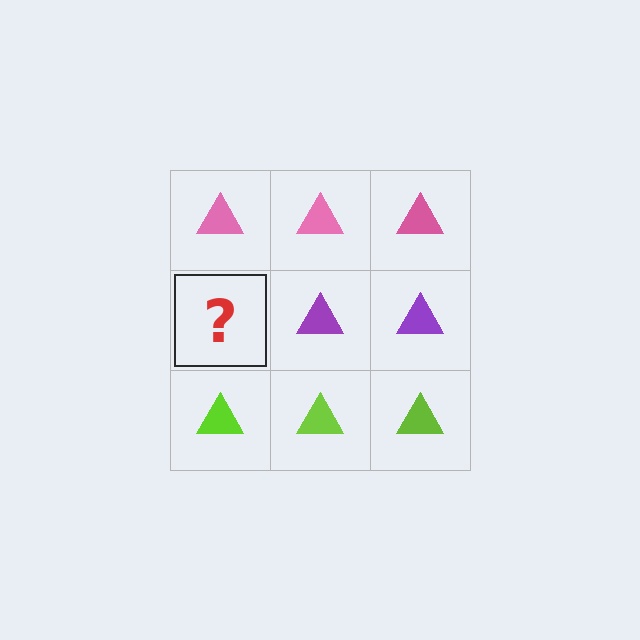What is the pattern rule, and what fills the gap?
The rule is that each row has a consistent color. The gap should be filled with a purple triangle.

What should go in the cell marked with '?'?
The missing cell should contain a purple triangle.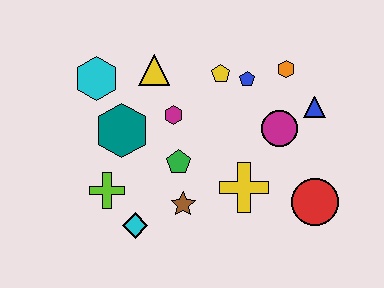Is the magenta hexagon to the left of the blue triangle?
Yes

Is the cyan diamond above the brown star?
No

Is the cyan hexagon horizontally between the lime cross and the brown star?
No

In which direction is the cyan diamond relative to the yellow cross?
The cyan diamond is to the left of the yellow cross.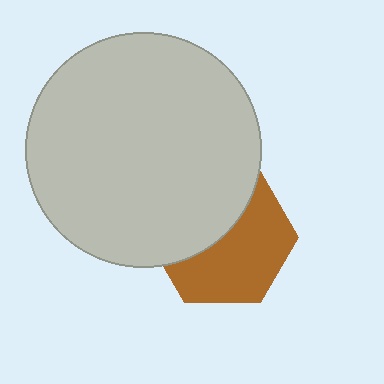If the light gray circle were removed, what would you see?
You would see the complete brown hexagon.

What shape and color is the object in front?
The object in front is a light gray circle.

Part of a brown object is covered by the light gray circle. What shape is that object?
It is a hexagon.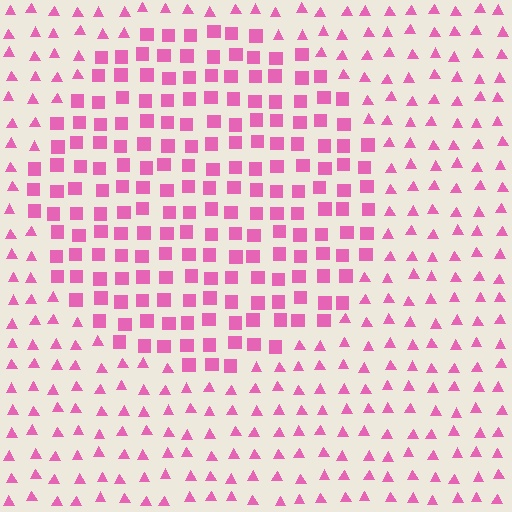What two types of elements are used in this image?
The image uses squares inside the circle region and triangles outside it.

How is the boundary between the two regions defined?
The boundary is defined by a change in element shape: squares inside vs. triangles outside. All elements share the same color and spacing.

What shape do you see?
I see a circle.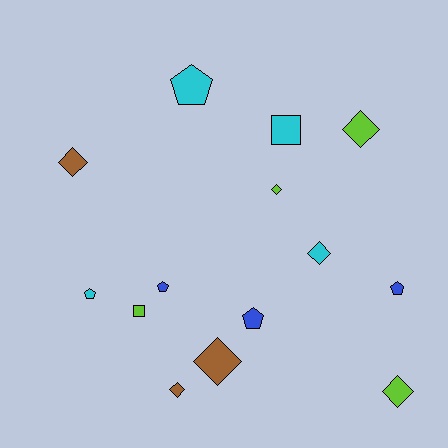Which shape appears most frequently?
Diamond, with 7 objects.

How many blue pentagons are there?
There are 3 blue pentagons.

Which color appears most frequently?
Cyan, with 4 objects.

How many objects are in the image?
There are 14 objects.